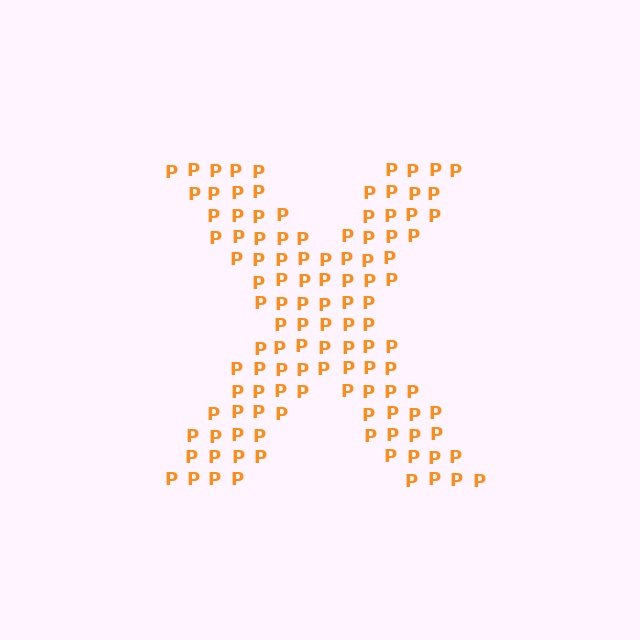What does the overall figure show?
The overall figure shows the letter X.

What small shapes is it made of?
It is made of small letter P's.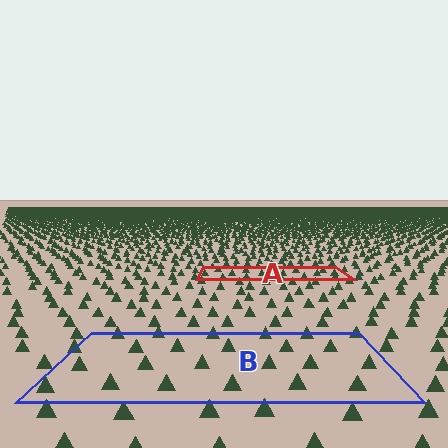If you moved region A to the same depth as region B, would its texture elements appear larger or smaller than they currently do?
They would appear larger. At a closer depth, the same texture elements are projected at a bigger on-screen size.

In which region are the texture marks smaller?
The texture marks are smaller in region A, because it is farther away.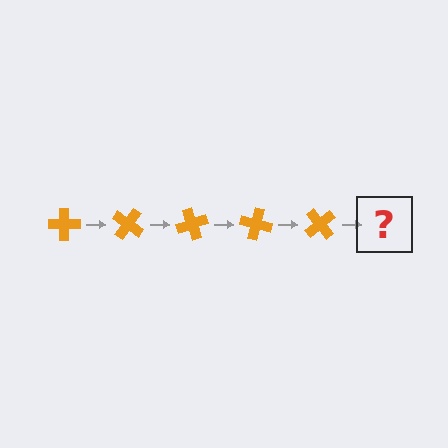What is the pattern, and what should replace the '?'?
The pattern is that the cross rotates 35 degrees each step. The '?' should be an orange cross rotated 175 degrees.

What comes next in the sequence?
The next element should be an orange cross rotated 175 degrees.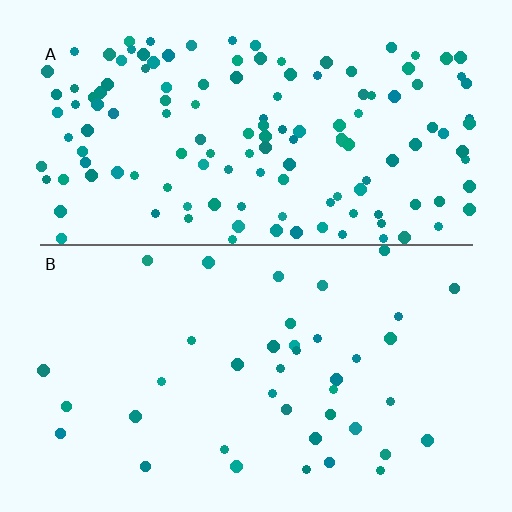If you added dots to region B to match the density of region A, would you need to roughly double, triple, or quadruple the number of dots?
Approximately triple.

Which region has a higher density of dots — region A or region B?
A (the top).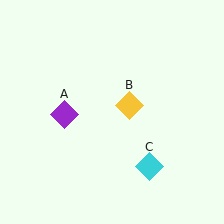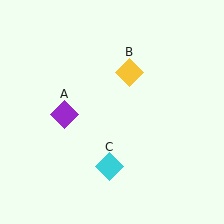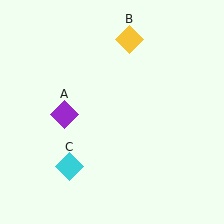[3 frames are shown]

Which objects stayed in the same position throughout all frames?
Purple diamond (object A) remained stationary.